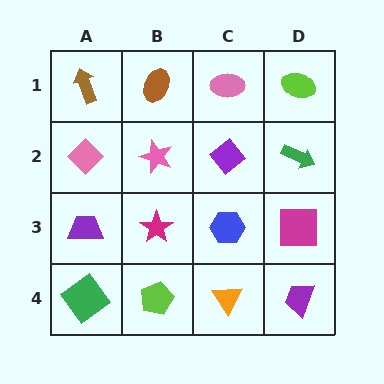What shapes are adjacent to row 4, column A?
A purple trapezoid (row 3, column A), a lime pentagon (row 4, column B).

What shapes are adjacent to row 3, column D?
A green arrow (row 2, column D), a purple trapezoid (row 4, column D), a blue hexagon (row 3, column C).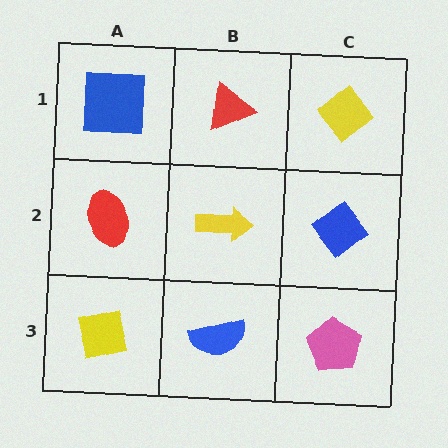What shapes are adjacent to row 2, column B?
A red triangle (row 1, column B), a blue semicircle (row 3, column B), a red ellipse (row 2, column A), a blue diamond (row 2, column C).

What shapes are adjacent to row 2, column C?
A yellow diamond (row 1, column C), a pink pentagon (row 3, column C), a yellow arrow (row 2, column B).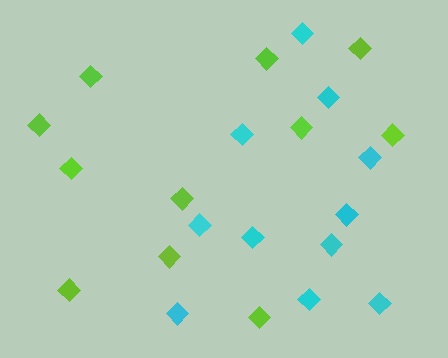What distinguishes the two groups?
There are 2 groups: one group of cyan diamonds (11) and one group of lime diamonds (11).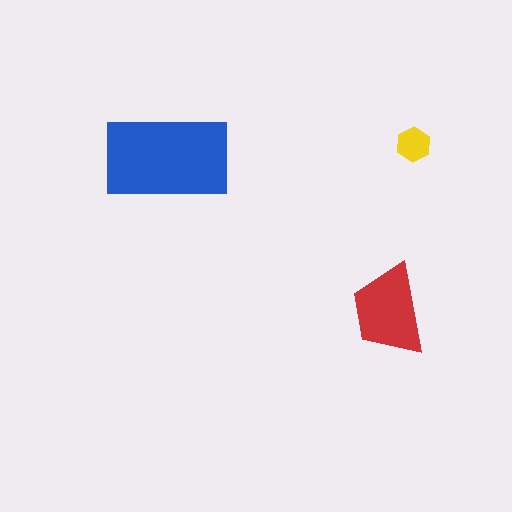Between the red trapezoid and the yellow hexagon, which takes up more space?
The red trapezoid.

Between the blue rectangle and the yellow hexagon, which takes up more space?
The blue rectangle.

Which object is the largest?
The blue rectangle.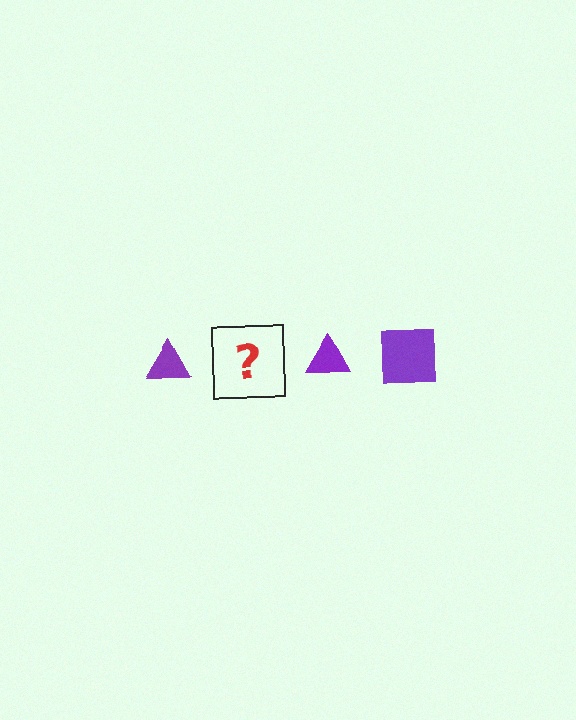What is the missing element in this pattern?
The missing element is a purple square.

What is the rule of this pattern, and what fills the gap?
The rule is that the pattern cycles through triangle, square shapes in purple. The gap should be filled with a purple square.